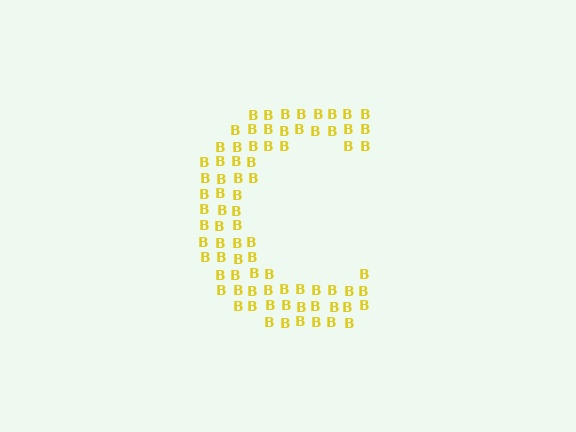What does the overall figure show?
The overall figure shows the letter C.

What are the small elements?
The small elements are letter B's.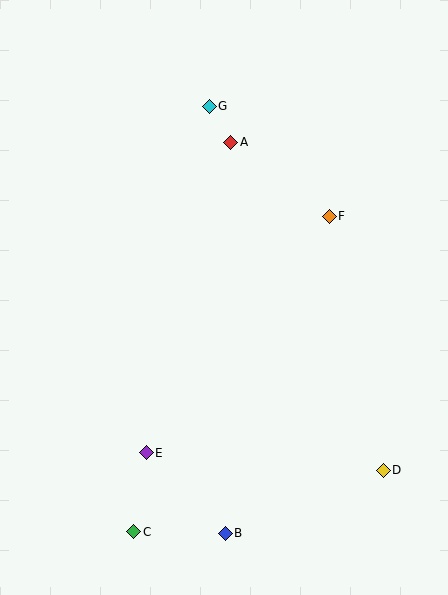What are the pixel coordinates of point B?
Point B is at (225, 533).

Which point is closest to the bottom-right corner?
Point D is closest to the bottom-right corner.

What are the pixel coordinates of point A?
Point A is at (231, 142).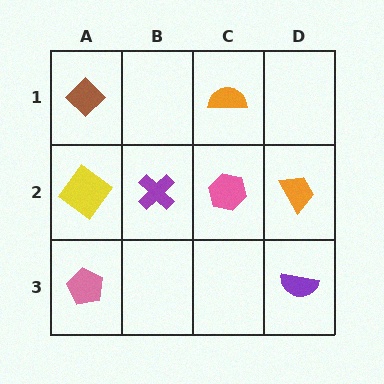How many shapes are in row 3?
2 shapes.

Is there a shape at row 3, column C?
No, that cell is empty.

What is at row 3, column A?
A pink pentagon.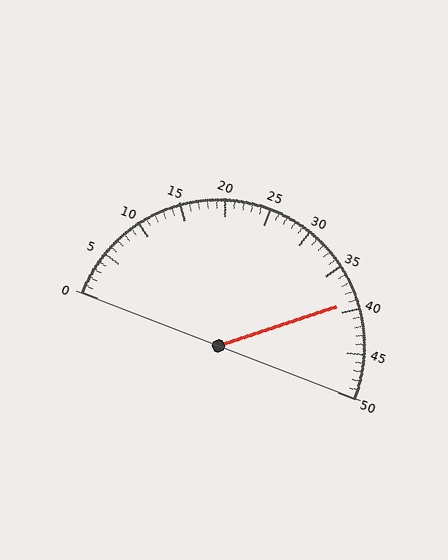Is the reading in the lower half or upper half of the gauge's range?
The reading is in the upper half of the range (0 to 50).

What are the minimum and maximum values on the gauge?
The gauge ranges from 0 to 50.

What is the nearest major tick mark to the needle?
The nearest major tick mark is 40.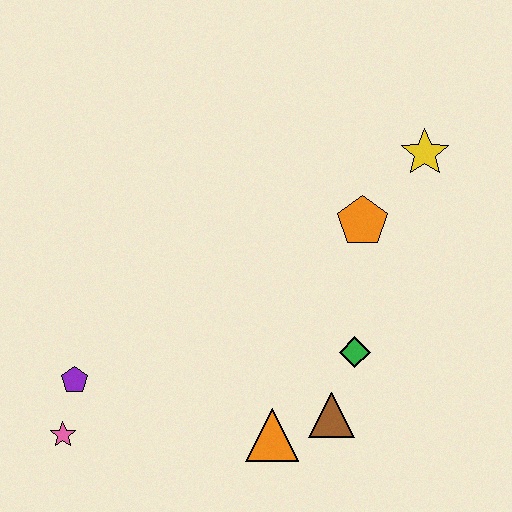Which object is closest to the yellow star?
The orange pentagon is closest to the yellow star.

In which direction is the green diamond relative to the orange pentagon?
The green diamond is below the orange pentagon.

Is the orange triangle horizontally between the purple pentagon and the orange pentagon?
Yes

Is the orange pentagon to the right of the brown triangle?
Yes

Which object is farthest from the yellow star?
The pink star is farthest from the yellow star.